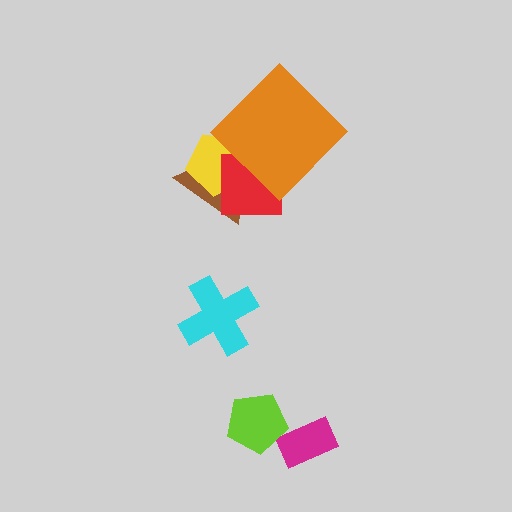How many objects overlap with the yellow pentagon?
3 objects overlap with the yellow pentagon.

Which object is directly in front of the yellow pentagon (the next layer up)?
The red square is directly in front of the yellow pentagon.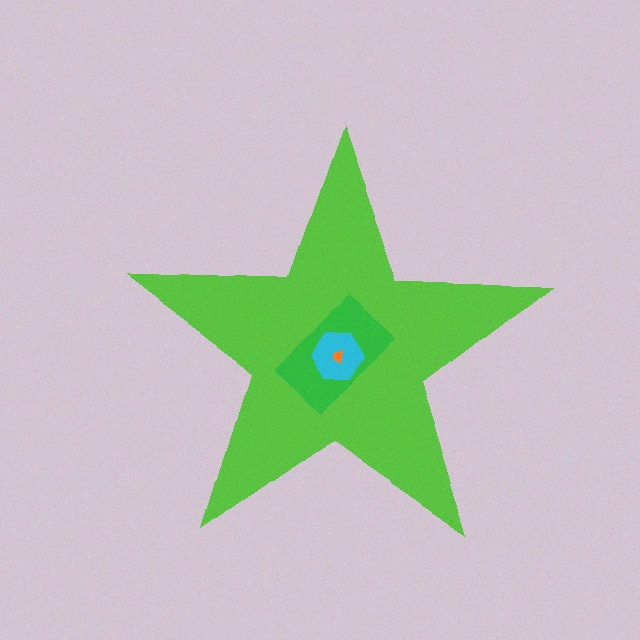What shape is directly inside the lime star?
The green rectangle.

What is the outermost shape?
The lime star.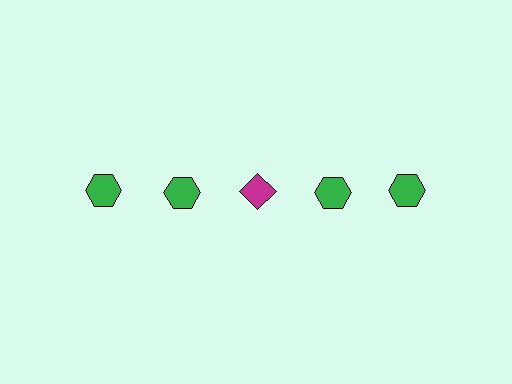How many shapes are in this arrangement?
There are 5 shapes arranged in a grid pattern.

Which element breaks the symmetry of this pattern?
The magenta diamond in the top row, center column breaks the symmetry. All other shapes are green hexagons.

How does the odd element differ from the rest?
It differs in both color (magenta instead of green) and shape (diamond instead of hexagon).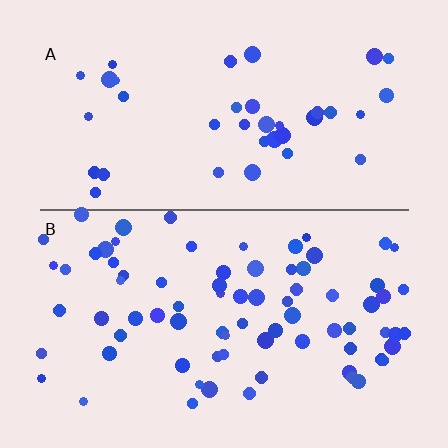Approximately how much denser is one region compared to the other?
Approximately 1.9× — region B over region A.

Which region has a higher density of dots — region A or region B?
B (the bottom).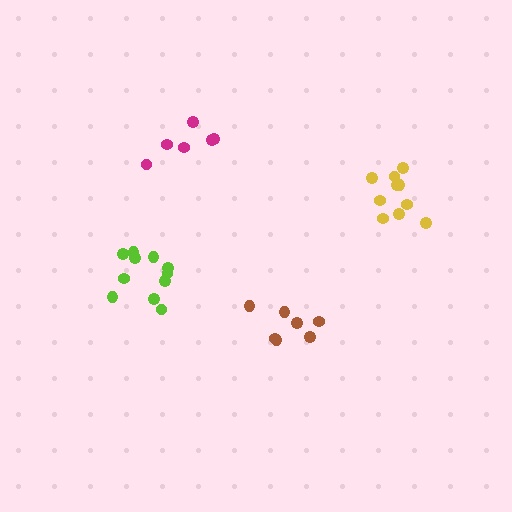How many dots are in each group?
Group 1: 7 dots, Group 2: 6 dots, Group 3: 11 dots, Group 4: 10 dots (34 total).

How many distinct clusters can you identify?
There are 4 distinct clusters.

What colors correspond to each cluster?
The clusters are colored: brown, magenta, lime, yellow.